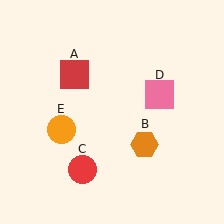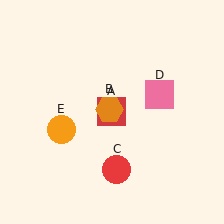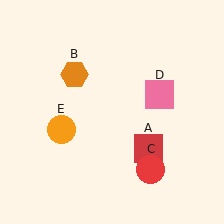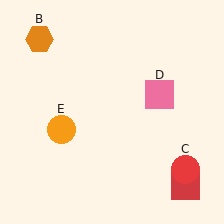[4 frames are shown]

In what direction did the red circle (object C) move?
The red circle (object C) moved right.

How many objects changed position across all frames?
3 objects changed position: red square (object A), orange hexagon (object B), red circle (object C).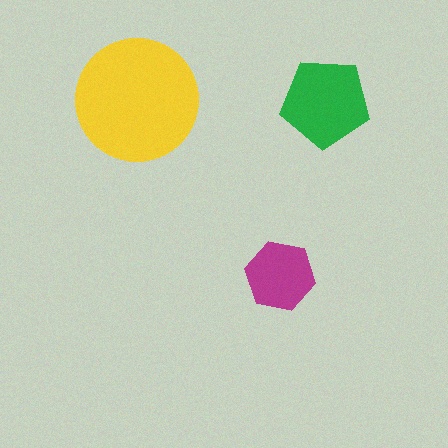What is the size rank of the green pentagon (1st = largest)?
2nd.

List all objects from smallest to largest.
The magenta hexagon, the green pentagon, the yellow circle.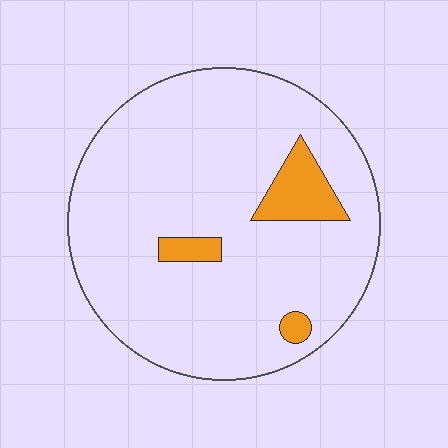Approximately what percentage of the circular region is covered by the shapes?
Approximately 10%.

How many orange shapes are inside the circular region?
3.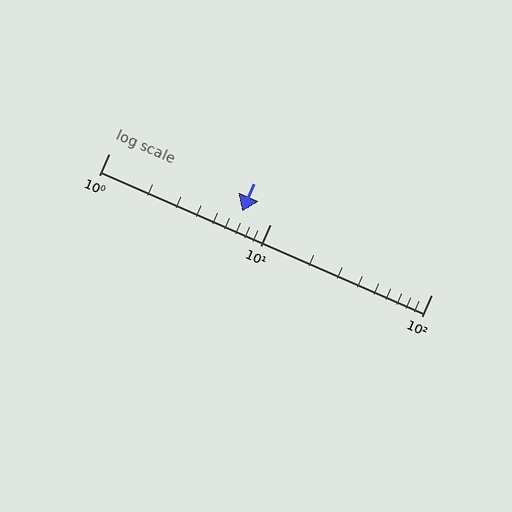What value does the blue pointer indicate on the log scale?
The pointer indicates approximately 6.7.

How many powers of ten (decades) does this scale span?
The scale spans 2 decades, from 1 to 100.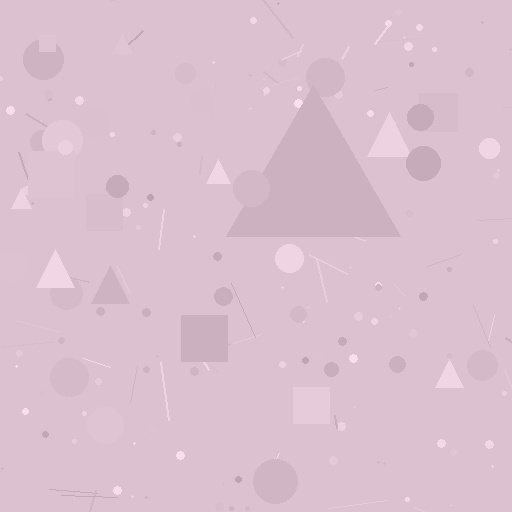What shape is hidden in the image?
A triangle is hidden in the image.